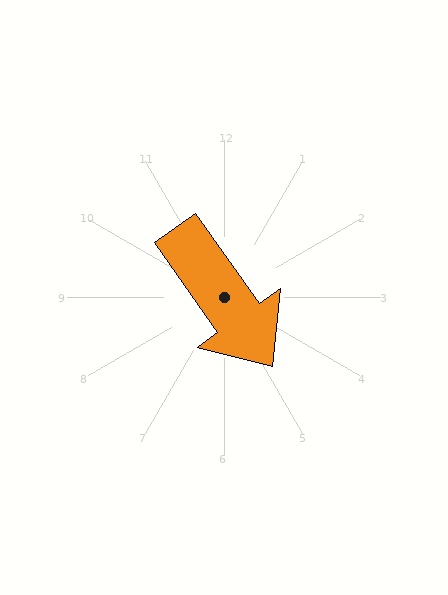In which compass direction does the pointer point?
Southeast.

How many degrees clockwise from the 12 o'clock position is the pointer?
Approximately 145 degrees.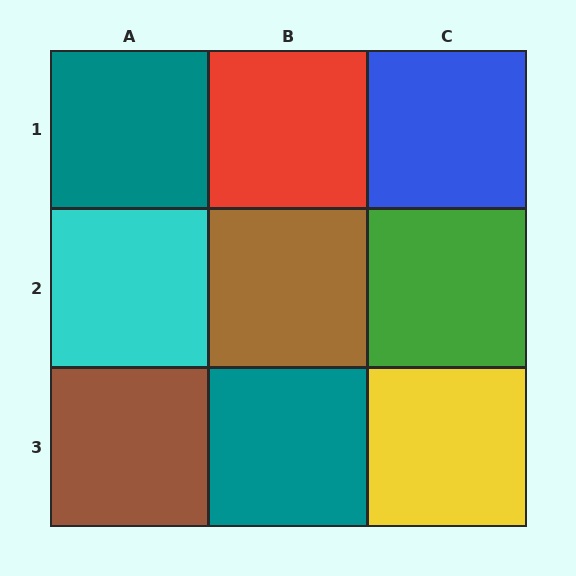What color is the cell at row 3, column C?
Yellow.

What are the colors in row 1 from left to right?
Teal, red, blue.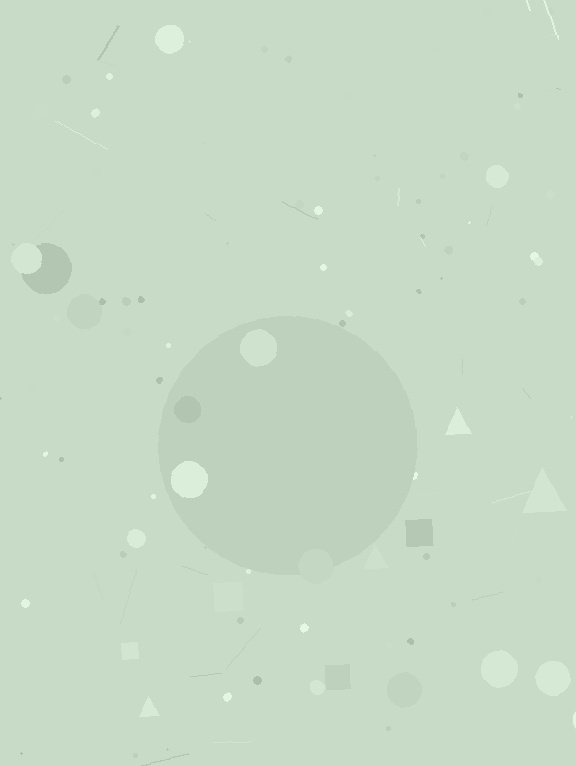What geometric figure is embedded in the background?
A circle is embedded in the background.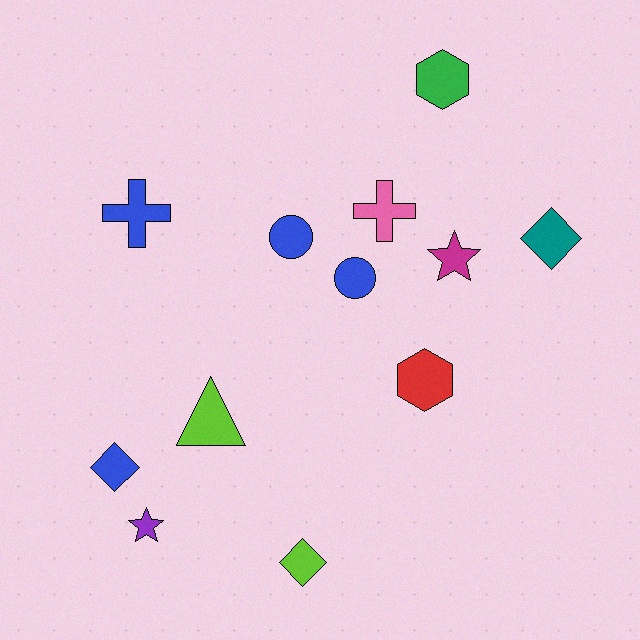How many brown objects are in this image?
There are no brown objects.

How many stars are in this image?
There are 2 stars.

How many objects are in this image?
There are 12 objects.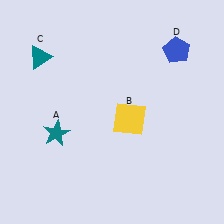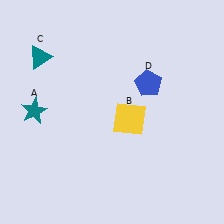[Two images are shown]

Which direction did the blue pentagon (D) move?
The blue pentagon (D) moved down.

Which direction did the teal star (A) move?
The teal star (A) moved up.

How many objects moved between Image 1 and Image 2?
2 objects moved between the two images.